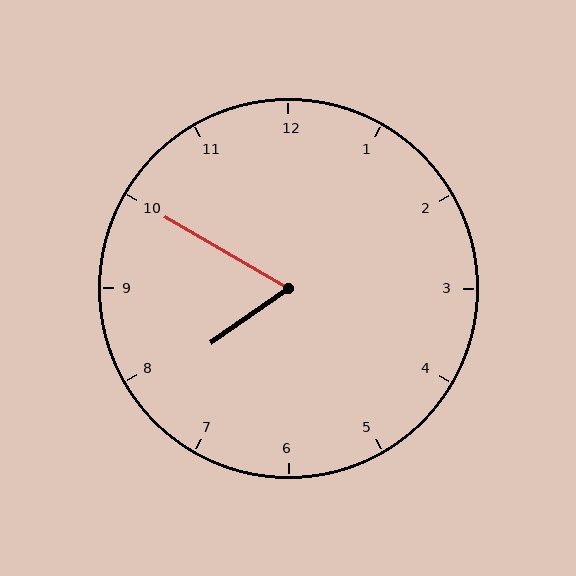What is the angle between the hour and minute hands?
Approximately 65 degrees.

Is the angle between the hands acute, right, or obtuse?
It is acute.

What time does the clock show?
7:50.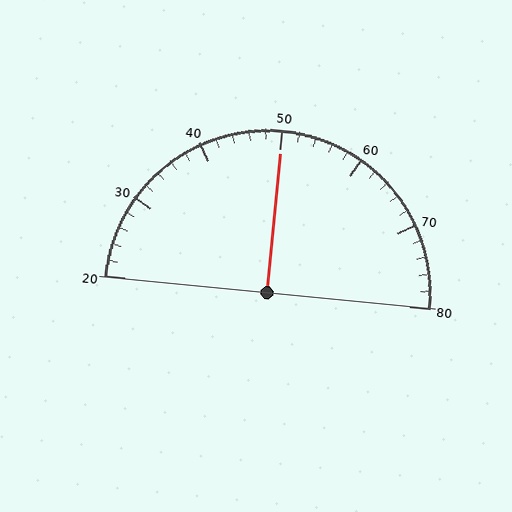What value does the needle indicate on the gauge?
The needle indicates approximately 50.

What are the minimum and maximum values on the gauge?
The gauge ranges from 20 to 80.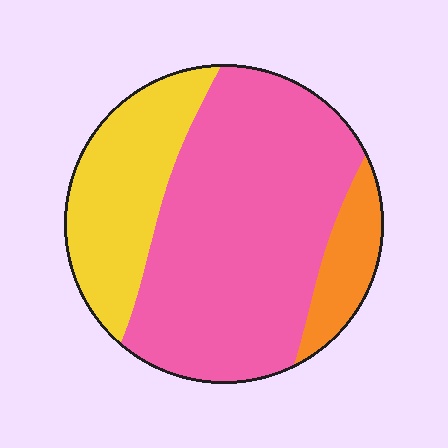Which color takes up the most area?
Pink, at roughly 65%.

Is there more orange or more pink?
Pink.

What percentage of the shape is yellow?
Yellow covers 26% of the shape.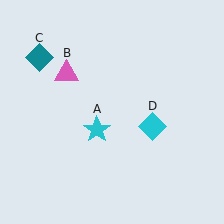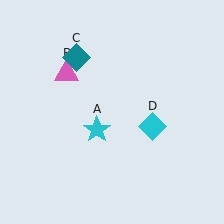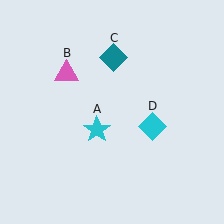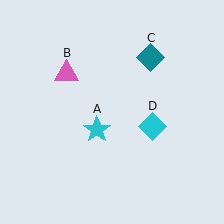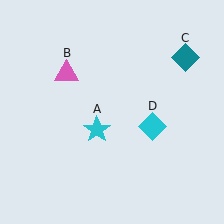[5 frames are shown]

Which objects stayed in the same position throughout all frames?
Cyan star (object A) and pink triangle (object B) and cyan diamond (object D) remained stationary.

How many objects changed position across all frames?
1 object changed position: teal diamond (object C).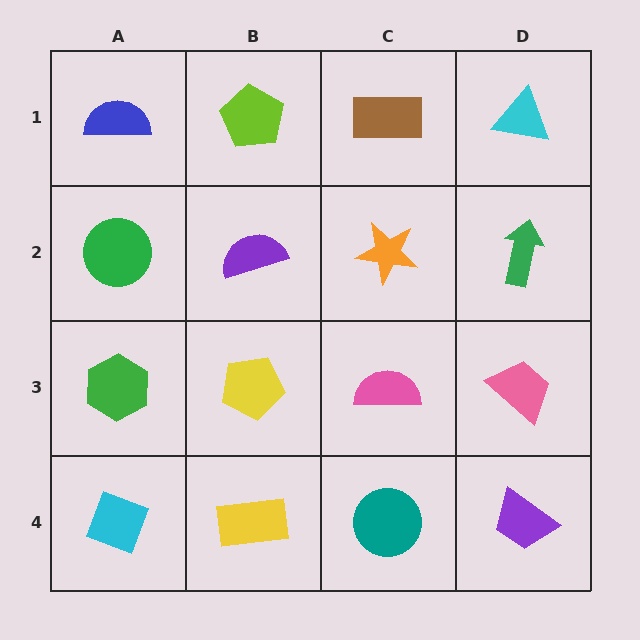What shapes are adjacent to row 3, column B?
A purple semicircle (row 2, column B), a yellow rectangle (row 4, column B), a green hexagon (row 3, column A), a pink semicircle (row 3, column C).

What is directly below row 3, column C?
A teal circle.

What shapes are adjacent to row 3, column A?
A green circle (row 2, column A), a cyan diamond (row 4, column A), a yellow pentagon (row 3, column B).